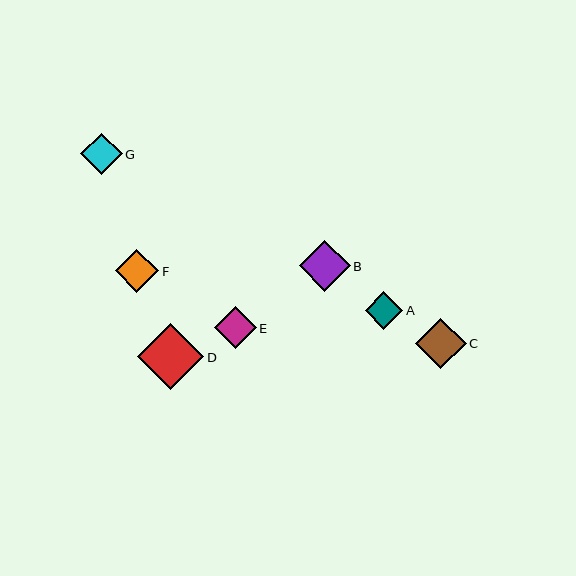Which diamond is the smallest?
Diamond A is the smallest with a size of approximately 38 pixels.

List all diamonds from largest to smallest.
From largest to smallest: D, B, C, F, G, E, A.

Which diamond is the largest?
Diamond D is the largest with a size of approximately 66 pixels.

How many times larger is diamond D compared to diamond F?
Diamond D is approximately 1.5 times the size of diamond F.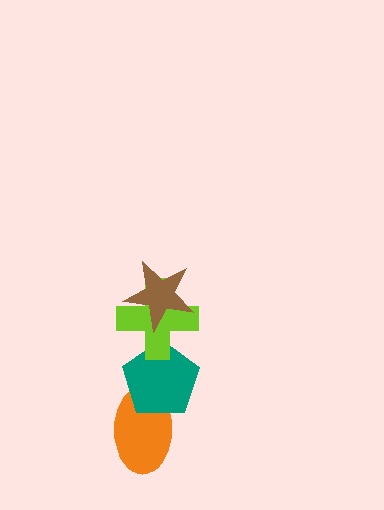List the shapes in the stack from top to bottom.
From top to bottom: the brown star, the lime cross, the teal pentagon, the orange ellipse.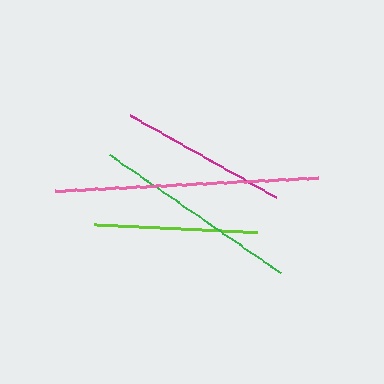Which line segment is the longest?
The pink line is the longest at approximately 263 pixels.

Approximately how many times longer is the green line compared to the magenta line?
The green line is approximately 1.2 times the length of the magenta line.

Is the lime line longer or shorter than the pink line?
The pink line is longer than the lime line.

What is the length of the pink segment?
The pink segment is approximately 263 pixels long.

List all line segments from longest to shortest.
From longest to shortest: pink, green, magenta, lime.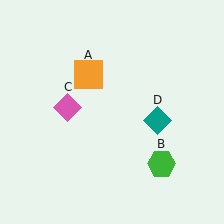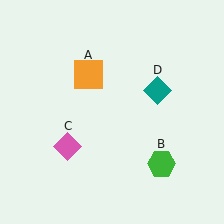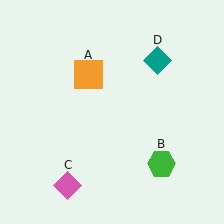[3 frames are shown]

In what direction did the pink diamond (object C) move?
The pink diamond (object C) moved down.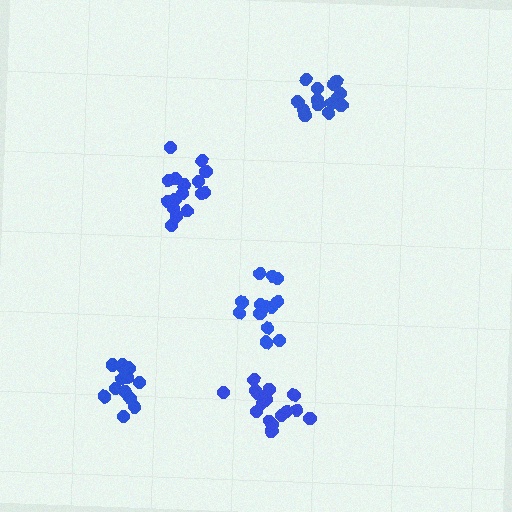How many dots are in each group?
Group 1: 16 dots, Group 2: 13 dots, Group 3: 13 dots, Group 4: 16 dots, Group 5: 16 dots (74 total).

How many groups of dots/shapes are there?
There are 5 groups.